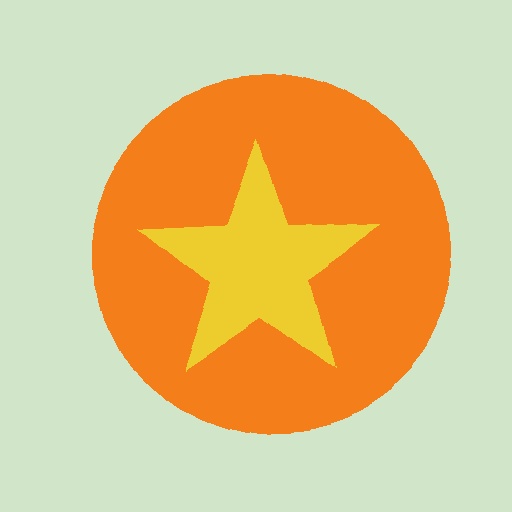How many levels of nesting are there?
2.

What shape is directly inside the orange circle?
The yellow star.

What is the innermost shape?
The yellow star.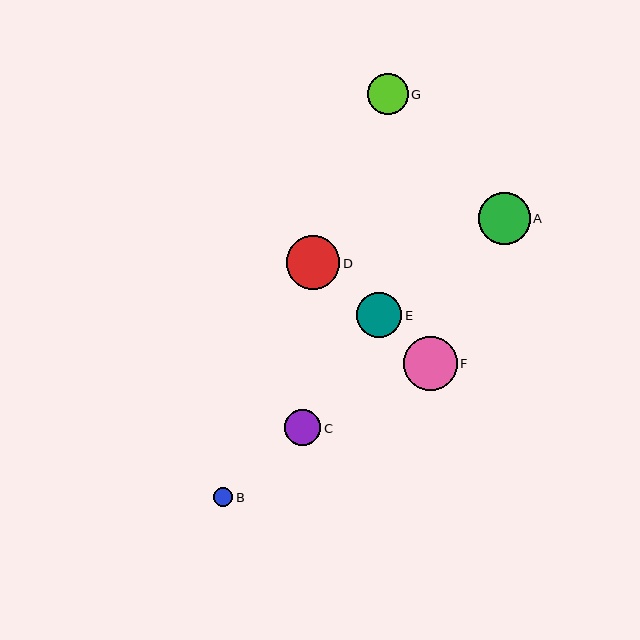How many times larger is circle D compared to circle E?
Circle D is approximately 1.2 times the size of circle E.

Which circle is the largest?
Circle F is the largest with a size of approximately 54 pixels.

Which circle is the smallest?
Circle B is the smallest with a size of approximately 19 pixels.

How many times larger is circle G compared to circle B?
Circle G is approximately 2.1 times the size of circle B.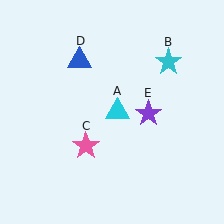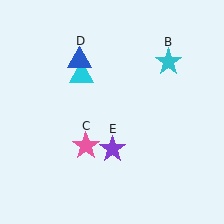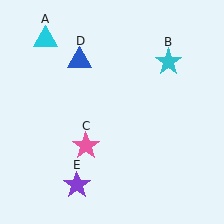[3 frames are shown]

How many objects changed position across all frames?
2 objects changed position: cyan triangle (object A), purple star (object E).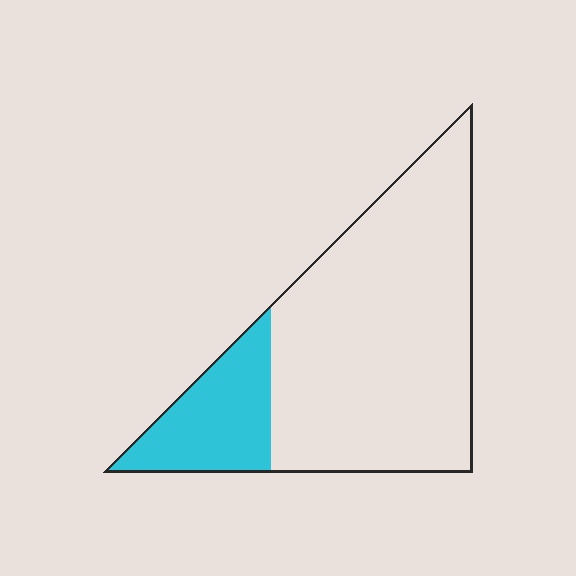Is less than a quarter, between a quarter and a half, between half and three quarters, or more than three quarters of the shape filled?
Less than a quarter.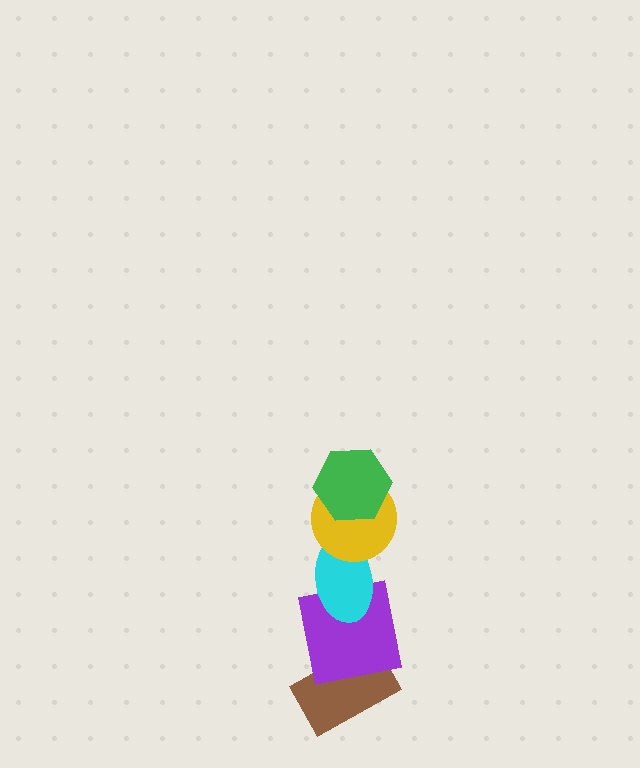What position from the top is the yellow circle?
The yellow circle is 2nd from the top.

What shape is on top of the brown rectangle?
The purple square is on top of the brown rectangle.